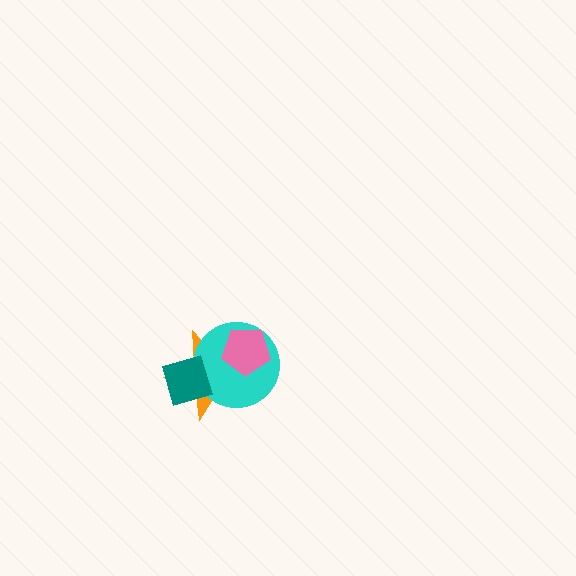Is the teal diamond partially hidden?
No, no other shape covers it.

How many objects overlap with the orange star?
3 objects overlap with the orange star.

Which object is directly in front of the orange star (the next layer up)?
The cyan circle is directly in front of the orange star.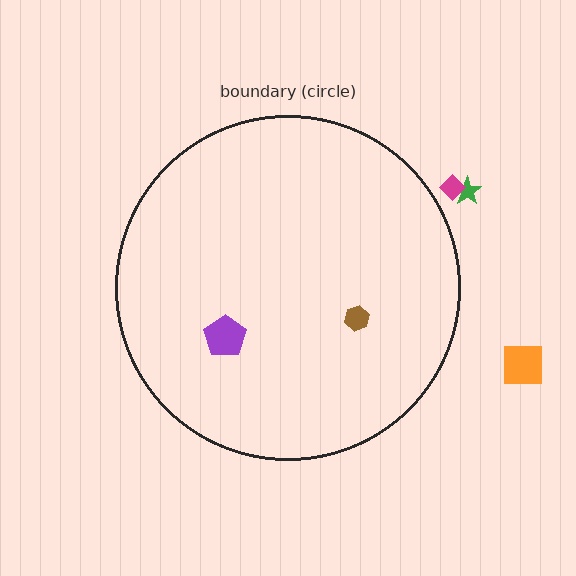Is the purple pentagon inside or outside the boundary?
Inside.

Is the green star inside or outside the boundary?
Outside.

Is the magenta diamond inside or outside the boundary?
Outside.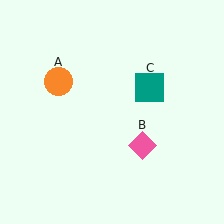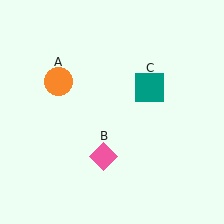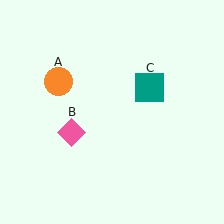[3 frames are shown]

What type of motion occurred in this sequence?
The pink diamond (object B) rotated clockwise around the center of the scene.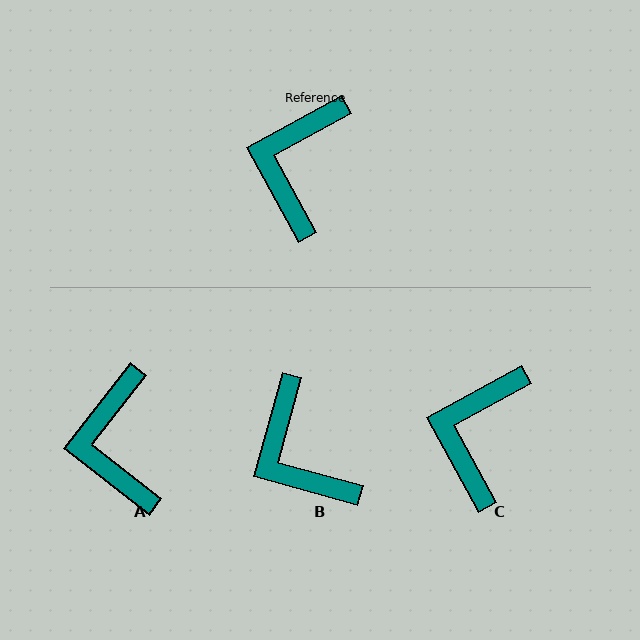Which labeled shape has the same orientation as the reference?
C.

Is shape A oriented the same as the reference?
No, it is off by about 23 degrees.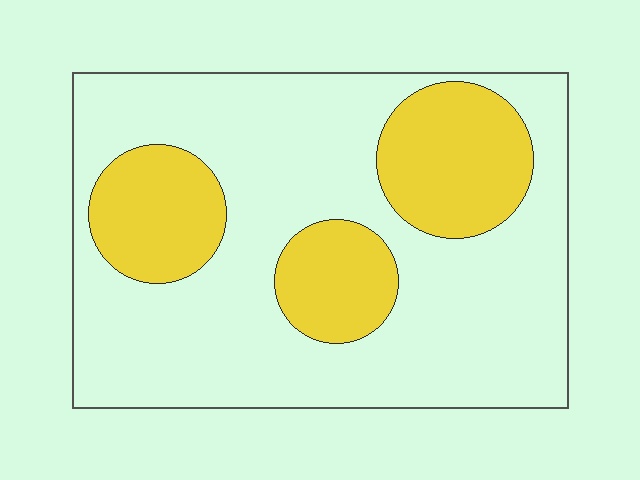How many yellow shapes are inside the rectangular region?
3.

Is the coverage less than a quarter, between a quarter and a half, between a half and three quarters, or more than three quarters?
Between a quarter and a half.